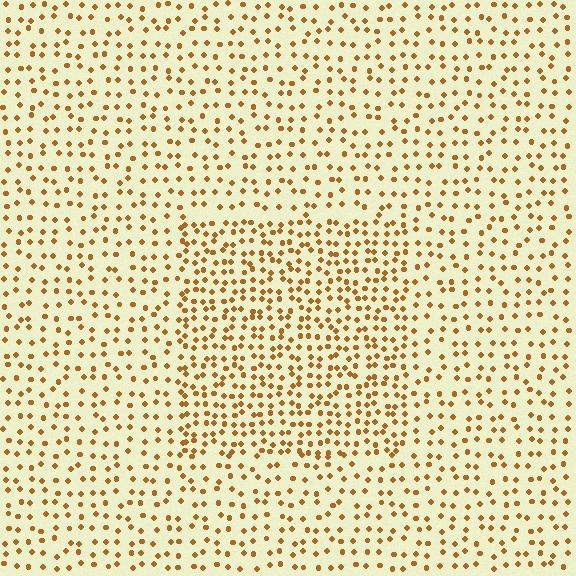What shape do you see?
I see a rectangle.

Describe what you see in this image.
The image contains small brown elements arranged at two different densities. A rectangle-shaped region is visible where the elements are more densely packed than the surrounding area.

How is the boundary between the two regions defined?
The boundary is defined by a change in element density (approximately 1.7x ratio). All elements are the same color, size, and shape.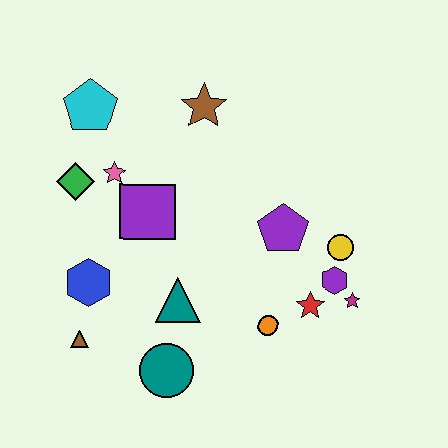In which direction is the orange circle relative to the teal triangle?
The orange circle is to the right of the teal triangle.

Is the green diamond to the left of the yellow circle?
Yes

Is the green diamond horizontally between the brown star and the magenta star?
No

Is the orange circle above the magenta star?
No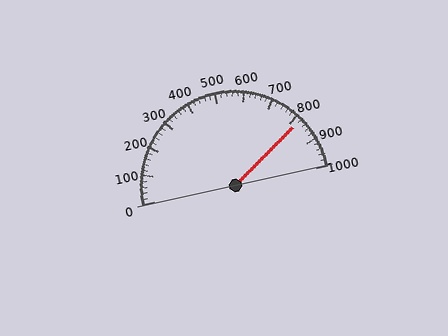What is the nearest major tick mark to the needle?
The nearest major tick mark is 800.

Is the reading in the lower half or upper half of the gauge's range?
The reading is in the upper half of the range (0 to 1000).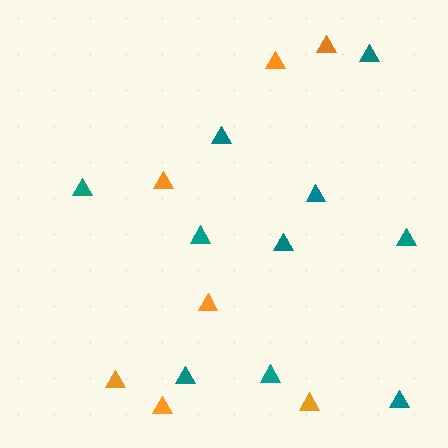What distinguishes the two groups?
There are 2 groups: one group of teal triangles (10) and one group of orange triangles (7).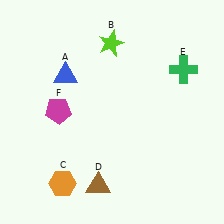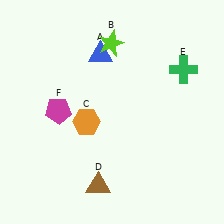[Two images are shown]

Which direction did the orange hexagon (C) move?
The orange hexagon (C) moved up.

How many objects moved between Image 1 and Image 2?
2 objects moved between the two images.